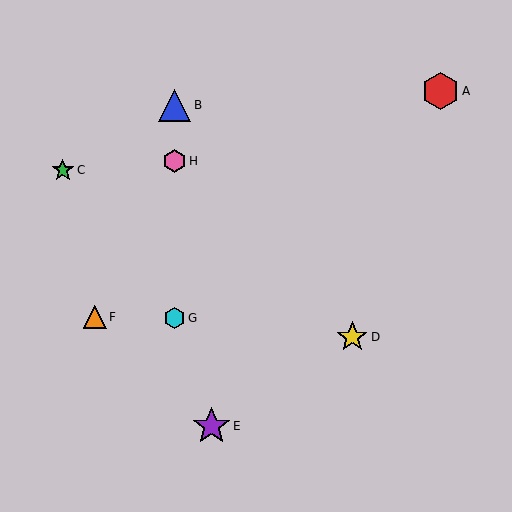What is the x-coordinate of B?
Object B is at x≈175.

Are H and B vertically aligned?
Yes, both are at x≈175.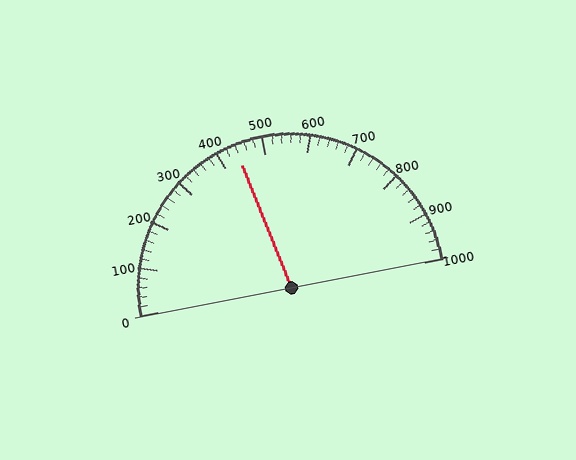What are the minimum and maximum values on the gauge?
The gauge ranges from 0 to 1000.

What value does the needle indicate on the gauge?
The needle indicates approximately 440.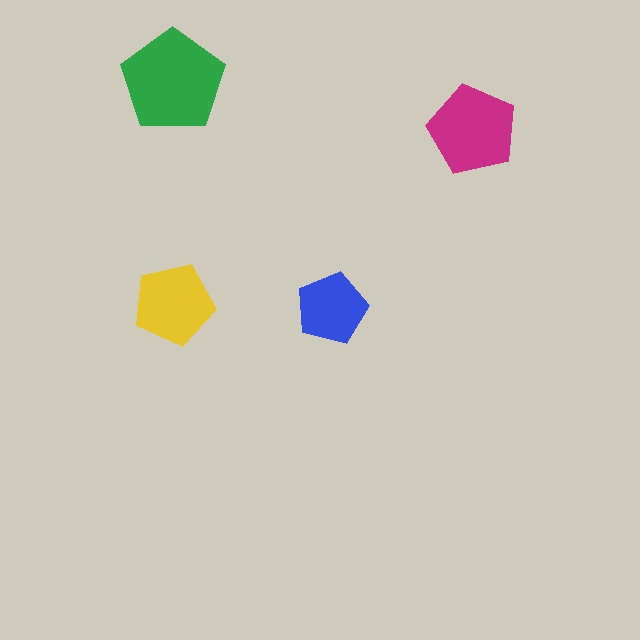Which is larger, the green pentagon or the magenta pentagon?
The green one.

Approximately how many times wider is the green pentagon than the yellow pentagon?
About 1.5 times wider.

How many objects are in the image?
There are 4 objects in the image.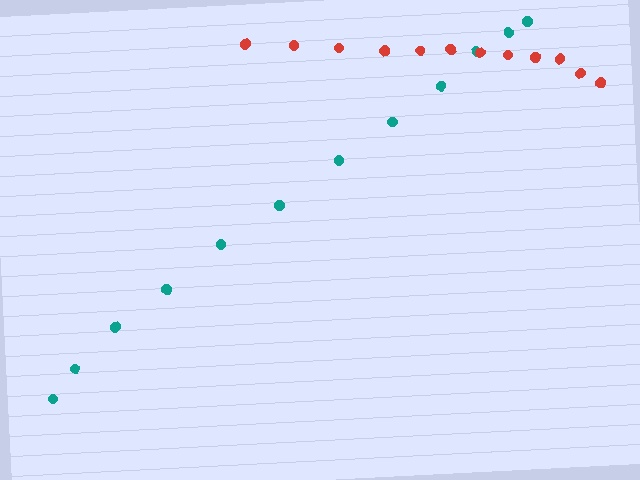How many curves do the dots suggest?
There are 2 distinct paths.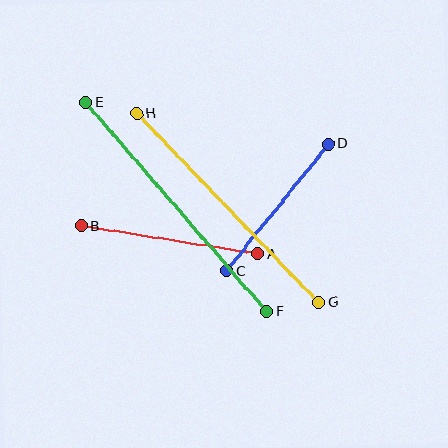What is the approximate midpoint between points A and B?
The midpoint is at approximately (169, 240) pixels.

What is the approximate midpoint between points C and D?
The midpoint is at approximately (278, 207) pixels.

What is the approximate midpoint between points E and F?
The midpoint is at approximately (176, 207) pixels.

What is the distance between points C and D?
The distance is approximately 163 pixels.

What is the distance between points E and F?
The distance is approximately 276 pixels.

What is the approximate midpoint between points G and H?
The midpoint is at approximately (228, 207) pixels.